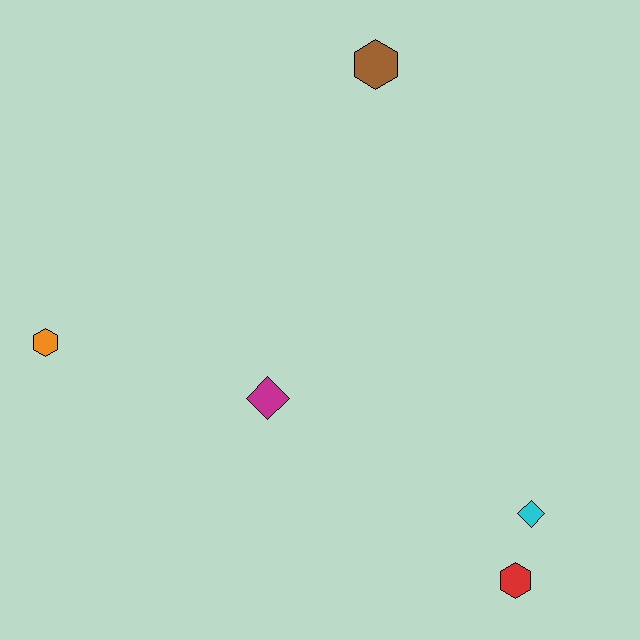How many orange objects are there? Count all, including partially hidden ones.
There is 1 orange object.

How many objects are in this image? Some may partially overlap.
There are 5 objects.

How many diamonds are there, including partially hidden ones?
There are 2 diamonds.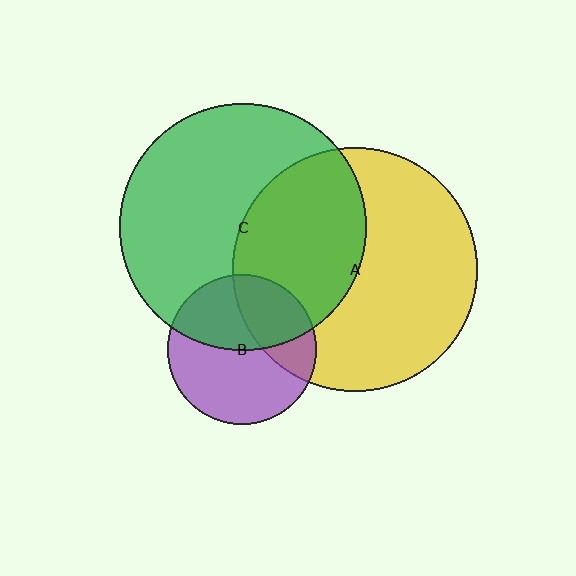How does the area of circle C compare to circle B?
Approximately 2.7 times.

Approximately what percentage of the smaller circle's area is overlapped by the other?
Approximately 30%.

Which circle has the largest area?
Circle C (green).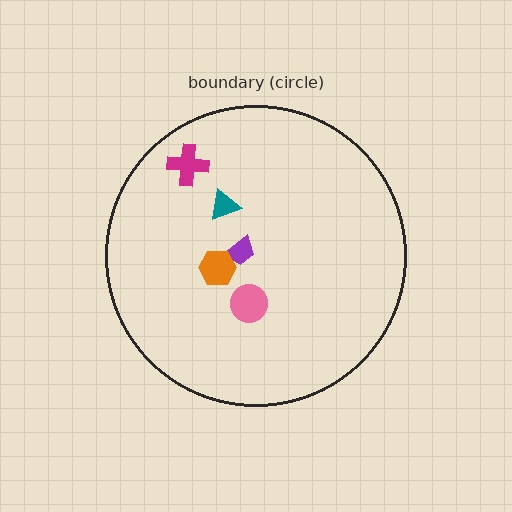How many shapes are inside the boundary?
5 inside, 0 outside.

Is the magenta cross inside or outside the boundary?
Inside.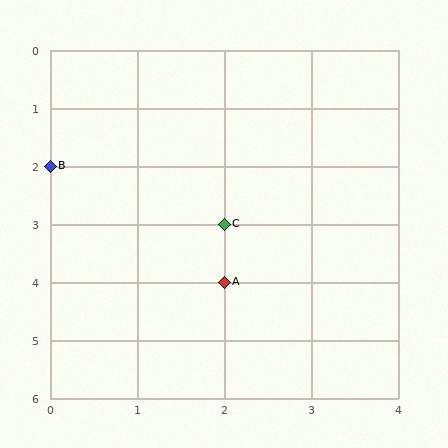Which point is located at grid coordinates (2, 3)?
Point C is at (2, 3).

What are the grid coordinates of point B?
Point B is at grid coordinates (0, 2).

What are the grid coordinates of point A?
Point A is at grid coordinates (2, 4).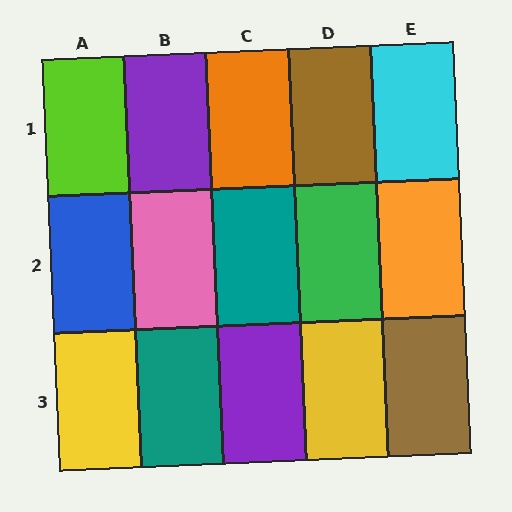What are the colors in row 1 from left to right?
Lime, purple, orange, brown, cyan.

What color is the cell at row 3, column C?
Purple.